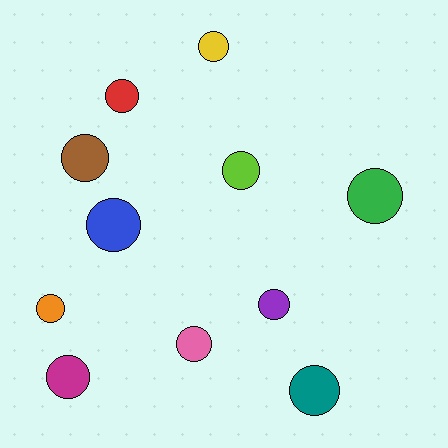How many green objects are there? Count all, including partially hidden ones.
There is 1 green object.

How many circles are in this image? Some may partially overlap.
There are 11 circles.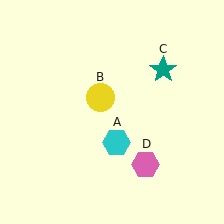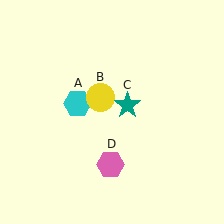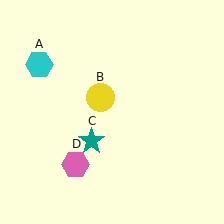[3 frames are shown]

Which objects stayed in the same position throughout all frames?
Yellow circle (object B) remained stationary.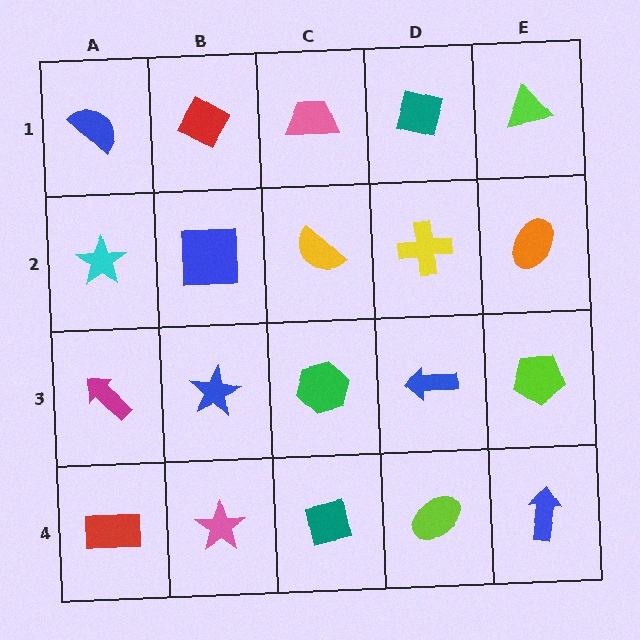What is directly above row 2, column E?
A lime triangle.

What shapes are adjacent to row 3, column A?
A cyan star (row 2, column A), a red rectangle (row 4, column A), a blue star (row 3, column B).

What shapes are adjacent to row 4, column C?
A green hexagon (row 3, column C), a pink star (row 4, column B), a lime ellipse (row 4, column D).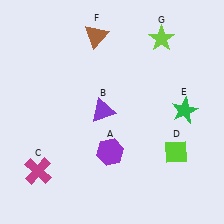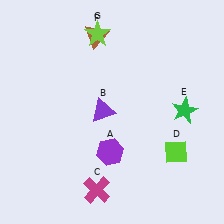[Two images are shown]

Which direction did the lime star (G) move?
The lime star (G) moved left.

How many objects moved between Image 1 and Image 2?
2 objects moved between the two images.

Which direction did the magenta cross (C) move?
The magenta cross (C) moved right.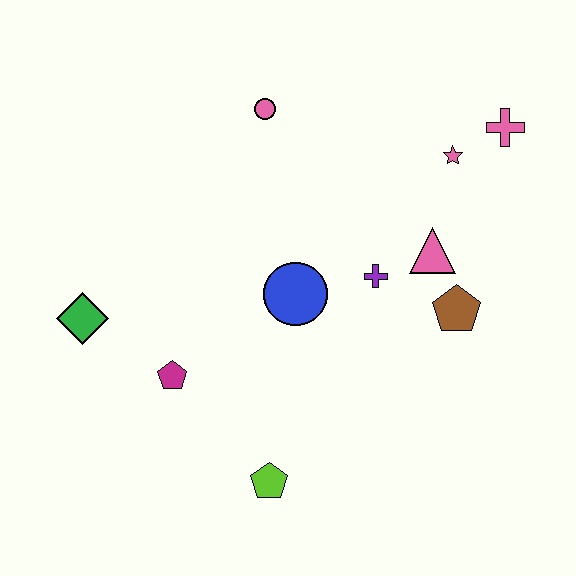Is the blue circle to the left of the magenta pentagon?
No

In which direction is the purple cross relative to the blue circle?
The purple cross is to the right of the blue circle.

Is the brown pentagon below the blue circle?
Yes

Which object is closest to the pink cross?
The pink star is closest to the pink cross.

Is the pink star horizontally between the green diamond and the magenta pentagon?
No